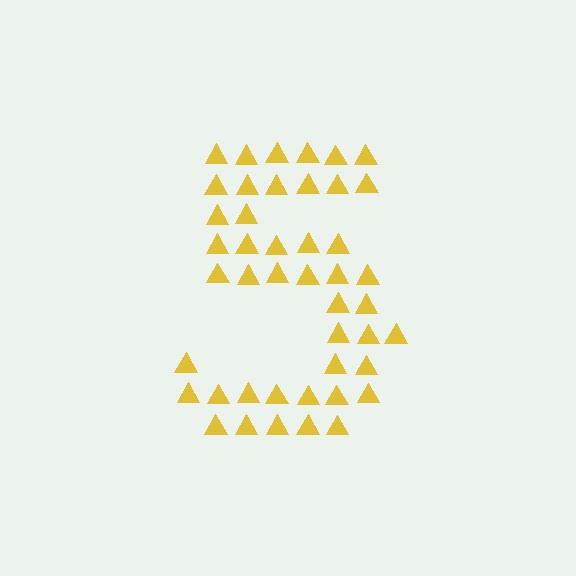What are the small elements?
The small elements are triangles.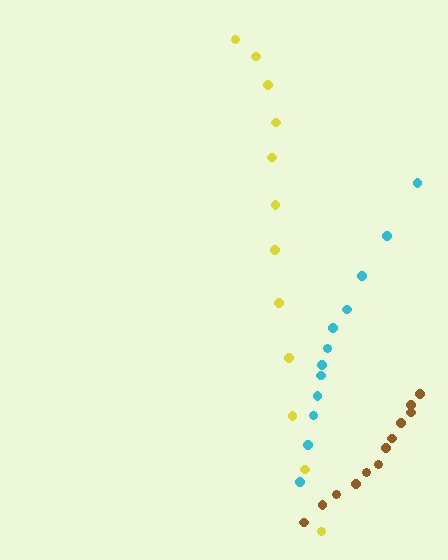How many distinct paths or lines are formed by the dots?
There are 3 distinct paths.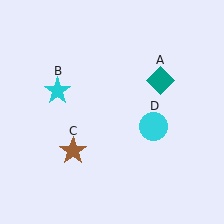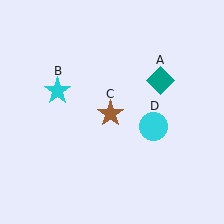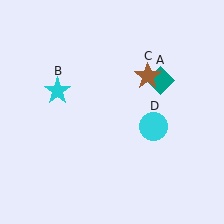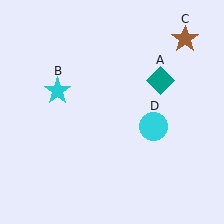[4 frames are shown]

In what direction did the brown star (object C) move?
The brown star (object C) moved up and to the right.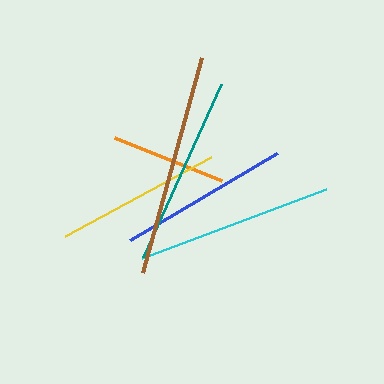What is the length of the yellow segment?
The yellow segment is approximately 166 pixels long.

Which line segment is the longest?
The brown line is the longest at approximately 223 pixels.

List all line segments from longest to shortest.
From longest to shortest: brown, cyan, teal, blue, yellow, orange.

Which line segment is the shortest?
The orange line is the shortest at approximately 115 pixels.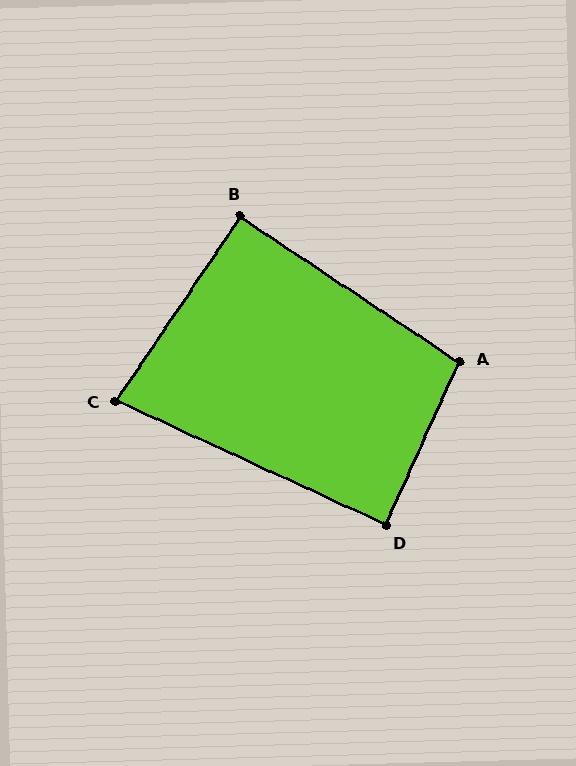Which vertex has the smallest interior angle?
C, at approximately 81 degrees.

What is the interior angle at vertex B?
Approximately 90 degrees (approximately right).